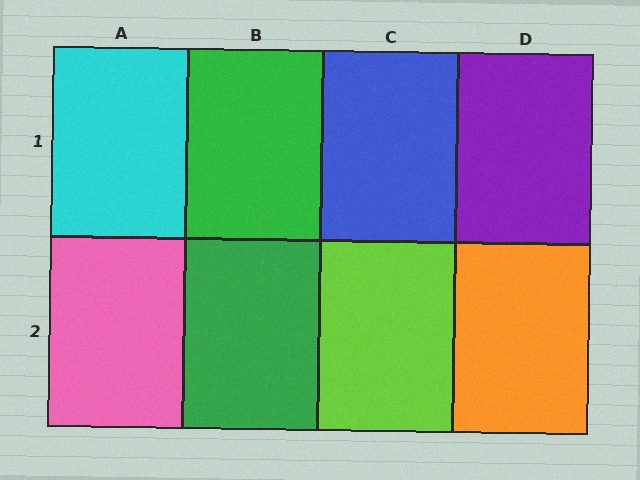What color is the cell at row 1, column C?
Blue.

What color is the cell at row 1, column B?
Green.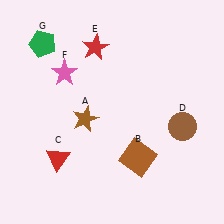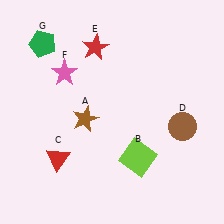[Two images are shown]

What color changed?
The square (B) changed from brown in Image 1 to lime in Image 2.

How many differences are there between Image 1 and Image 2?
There is 1 difference between the two images.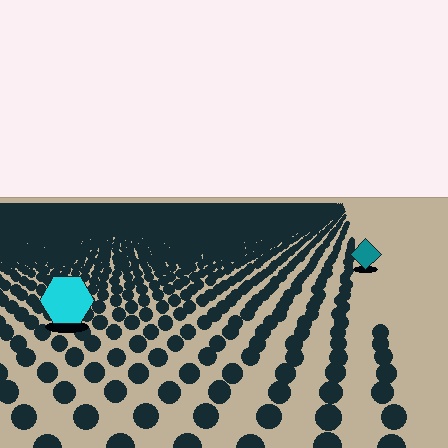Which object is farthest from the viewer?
The teal diamond is farthest from the viewer. It appears smaller and the ground texture around it is denser.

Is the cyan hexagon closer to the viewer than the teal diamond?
Yes. The cyan hexagon is closer — you can tell from the texture gradient: the ground texture is coarser near it.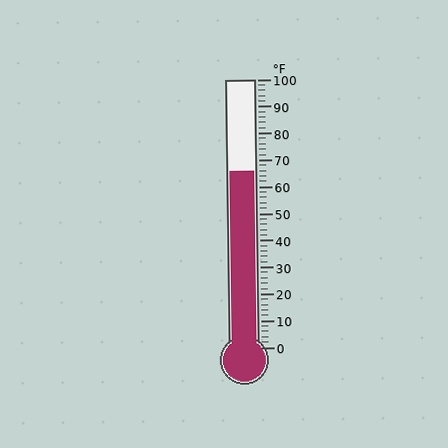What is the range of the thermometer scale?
The thermometer scale ranges from 0°F to 100°F.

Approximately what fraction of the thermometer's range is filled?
The thermometer is filled to approximately 65% of its range.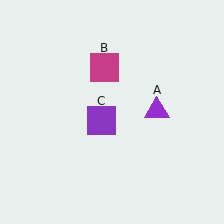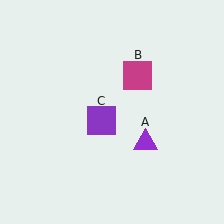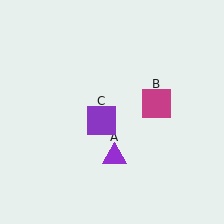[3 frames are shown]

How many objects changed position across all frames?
2 objects changed position: purple triangle (object A), magenta square (object B).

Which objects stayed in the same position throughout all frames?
Purple square (object C) remained stationary.